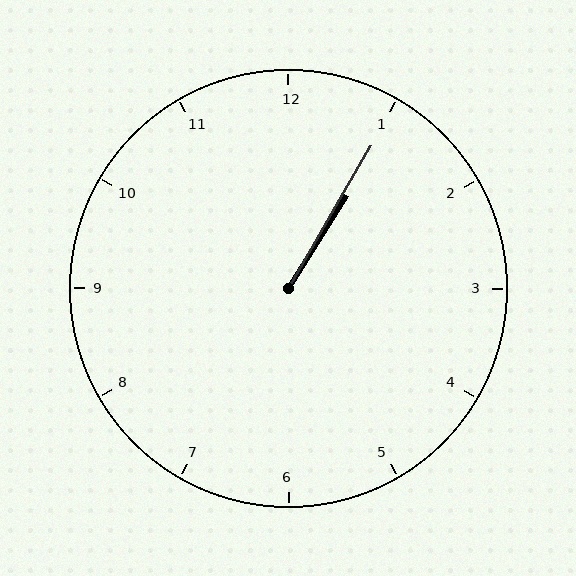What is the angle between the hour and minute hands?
Approximately 2 degrees.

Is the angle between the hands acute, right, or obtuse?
It is acute.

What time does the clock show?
1:05.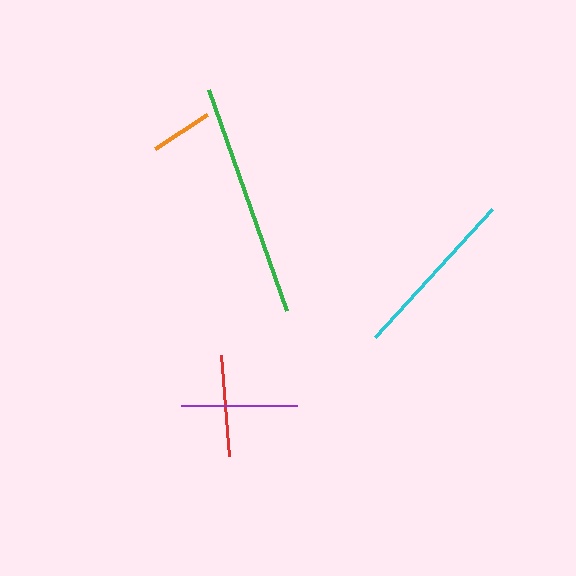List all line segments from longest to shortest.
From longest to shortest: green, cyan, purple, red, orange.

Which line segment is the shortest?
The orange line is the shortest at approximately 63 pixels.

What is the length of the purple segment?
The purple segment is approximately 116 pixels long.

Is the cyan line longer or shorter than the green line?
The green line is longer than the cyan line.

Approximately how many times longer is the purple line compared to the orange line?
The purple line is approximately 1.8 times the length of the orange line.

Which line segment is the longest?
The green line is the longest at approximately 234 pixels.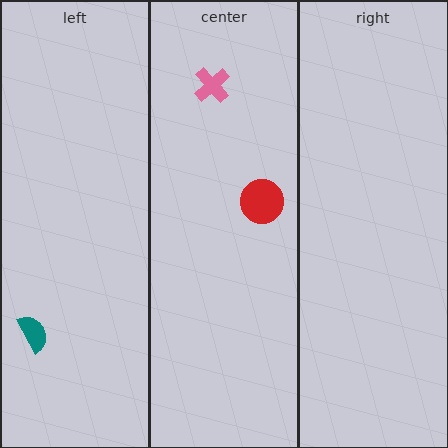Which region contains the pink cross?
The center region.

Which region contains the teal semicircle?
The left region.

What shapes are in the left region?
The teal semicircle.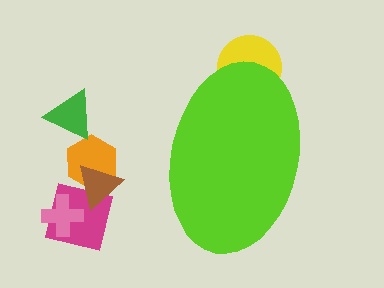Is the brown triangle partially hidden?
No, the brown triangle is fully visible.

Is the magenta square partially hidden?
No, the magenta square is fully visible.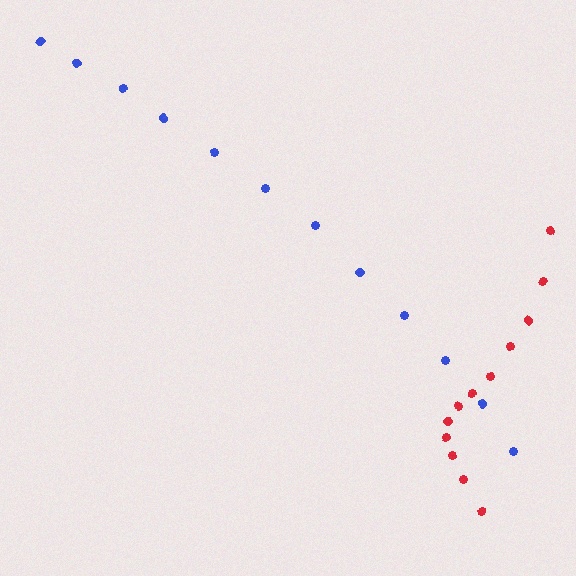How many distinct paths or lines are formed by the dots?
There are 2 distinct paths.